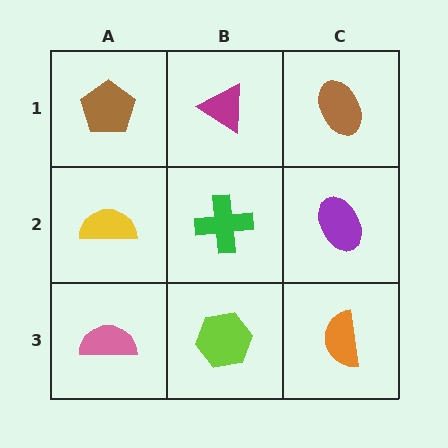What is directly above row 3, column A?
A yellow semicircle.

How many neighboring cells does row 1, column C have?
2.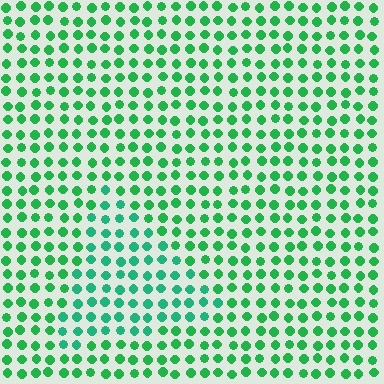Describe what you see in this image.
The image is filled with small green elements in a uniform arrangement. A triangle-shaped region is visible where the elements are tinted to a slightly different hue, forming a subtle color boundary.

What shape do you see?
I see a triangle.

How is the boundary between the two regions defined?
The boundary is defined purely by a slight shift in hue (about 21 degrees). Spacing, size, and orientation are identical on both sides.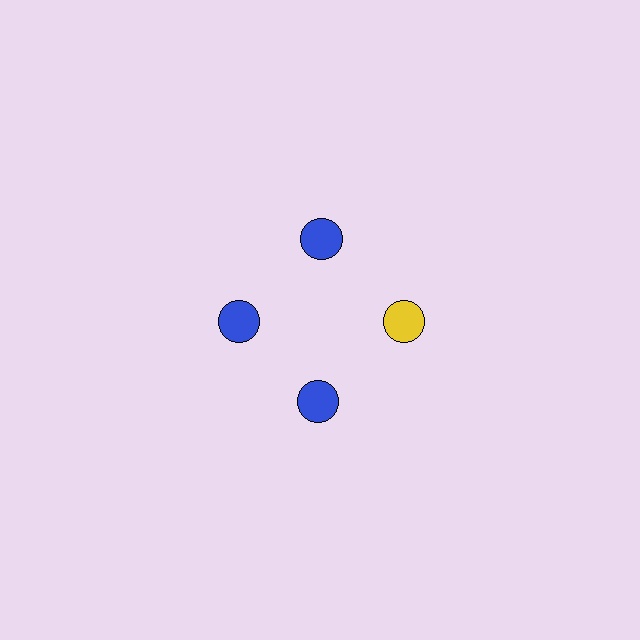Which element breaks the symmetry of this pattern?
The yellow circle at roughly the 3 o'clock position breaks the symmetry. All other shapes are blue circles.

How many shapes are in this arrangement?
There are 4 shapes arranged in a ring pattern.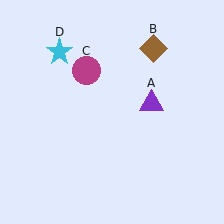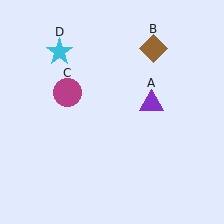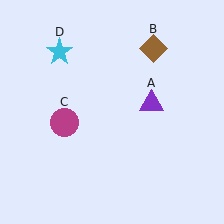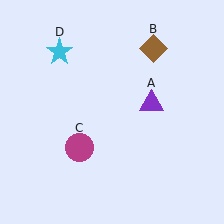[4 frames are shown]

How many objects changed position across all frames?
1 object changed position: magenta circle (object C).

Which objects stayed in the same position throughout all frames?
Purple triangle (object A) and brown diamond (object B) and cyan star (object D) remained stationary.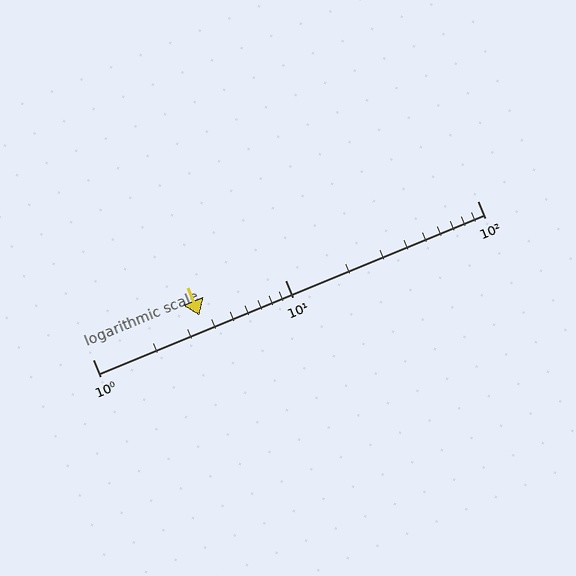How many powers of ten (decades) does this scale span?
The scale spans 2 decades, from 1 to 100.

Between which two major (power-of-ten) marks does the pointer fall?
The pointer is between 1 and 10.